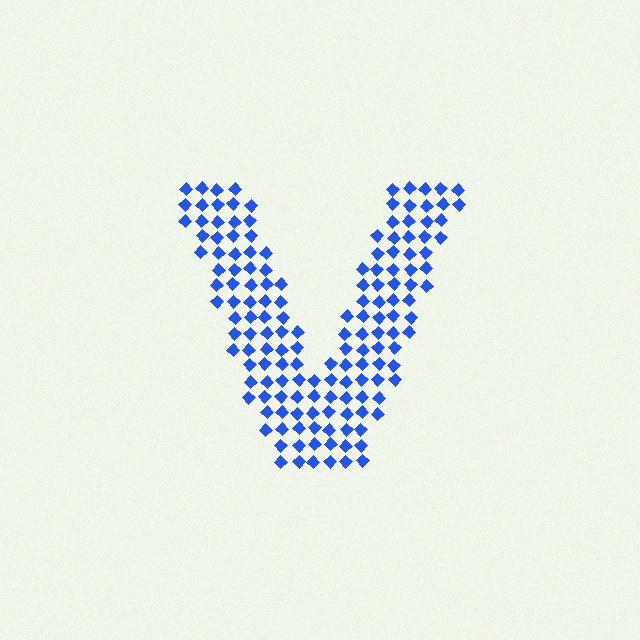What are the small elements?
The small elements are diamonds.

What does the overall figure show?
The overall figure shows the letter V.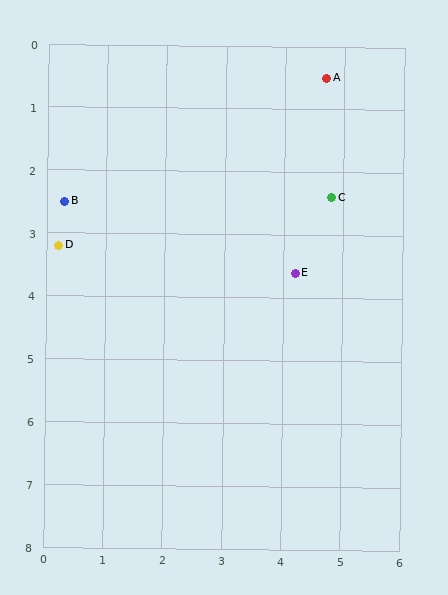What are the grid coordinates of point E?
Point E is at approximately (4.2, 3.6).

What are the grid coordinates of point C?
Point C is at approximately (4.8, 2.4).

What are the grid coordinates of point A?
Point A is at approximately (4.7, 0.5).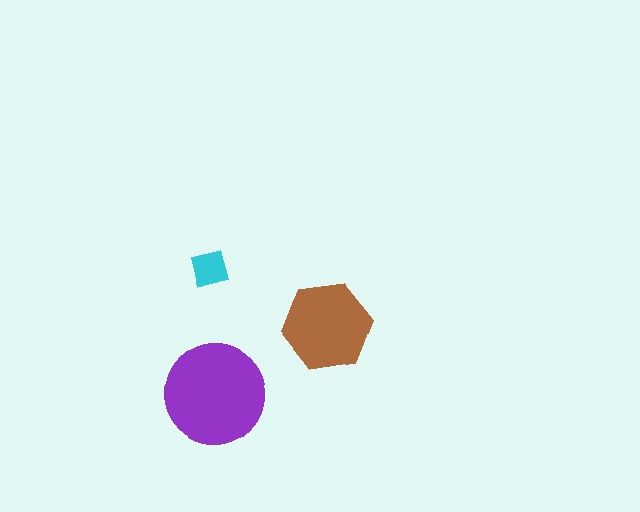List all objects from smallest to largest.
The cyan square, the brown hexagon, the purple circle.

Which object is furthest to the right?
The brown hexagon is rightmost.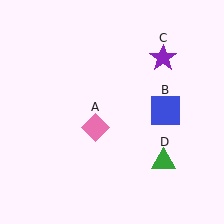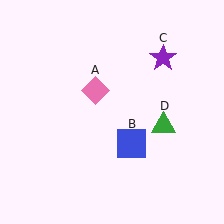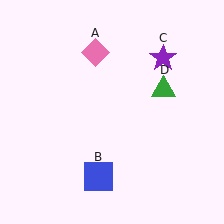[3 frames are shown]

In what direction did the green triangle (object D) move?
The green triangle (object D) moved up.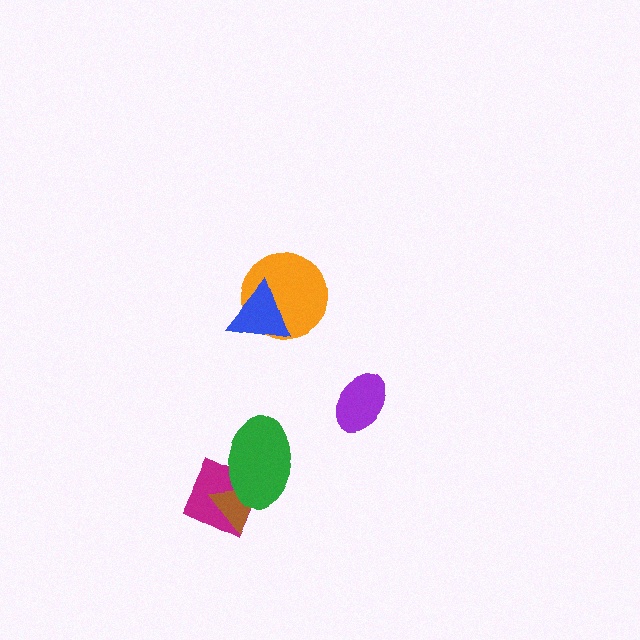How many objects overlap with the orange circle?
1 object overlaps with the orange circle.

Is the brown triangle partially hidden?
Yes, it is partially covered by another shape.